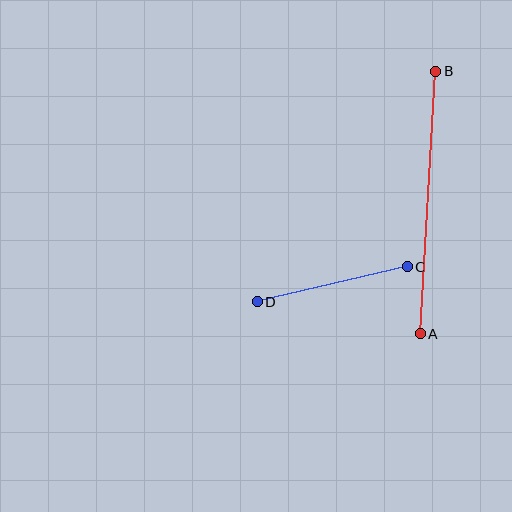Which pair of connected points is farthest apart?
Points A and B are farthest apart.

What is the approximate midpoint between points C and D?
The midpoint is at approximately (332, 284) pixels.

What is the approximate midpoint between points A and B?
The midpoint is at approximately (428, 203) pixels.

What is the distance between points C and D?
The distance is approximately 154 pixels.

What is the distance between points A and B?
The distance is approximately 263 pixels.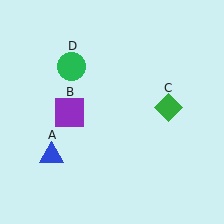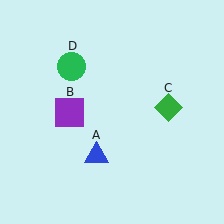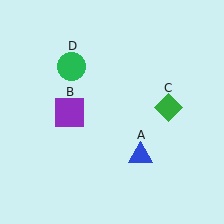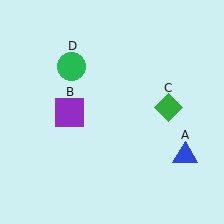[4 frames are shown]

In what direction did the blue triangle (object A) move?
The blue triangle (object A) moved right.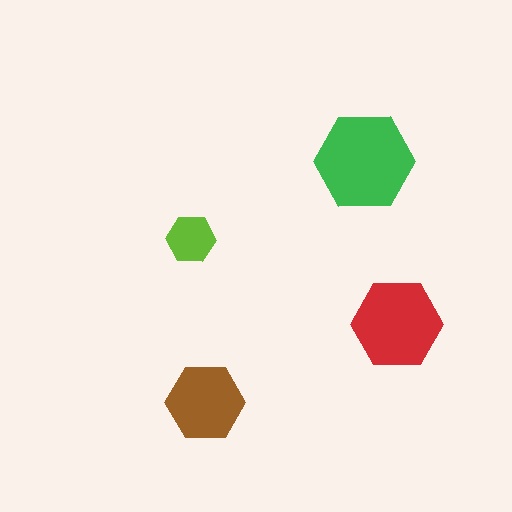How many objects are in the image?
There are 4 objects in the image.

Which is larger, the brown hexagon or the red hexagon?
The red one.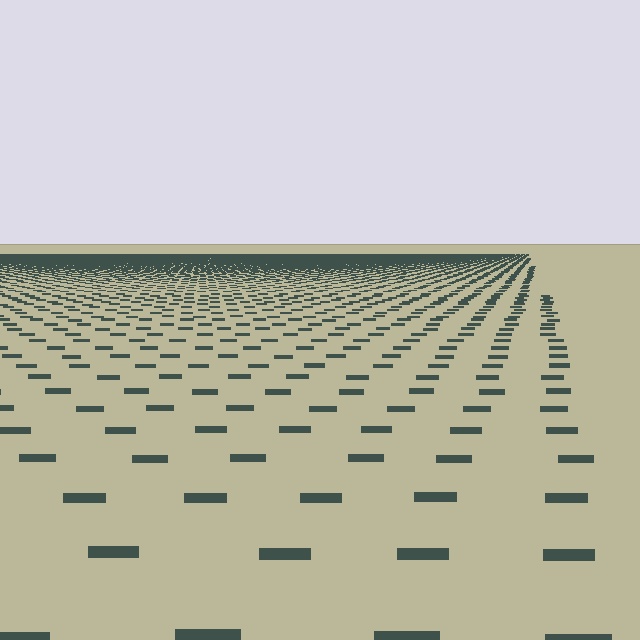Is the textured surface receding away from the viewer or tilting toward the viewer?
The surface is receding away from the viewer. Texture elements get smaller and denser toward the top.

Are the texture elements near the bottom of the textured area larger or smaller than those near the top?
Larger. Near the bottom, elements are closer to the viewer and appear at a bigger on-screen size.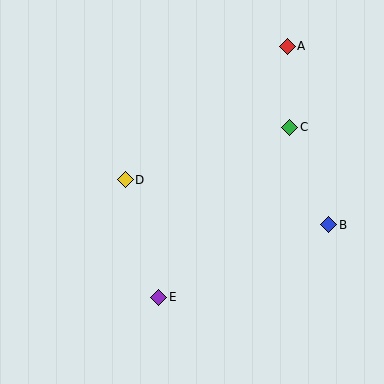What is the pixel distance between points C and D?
The distance between C and D is 173 pixels.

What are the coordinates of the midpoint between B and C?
The midpoint between B and C is at (309, 176).